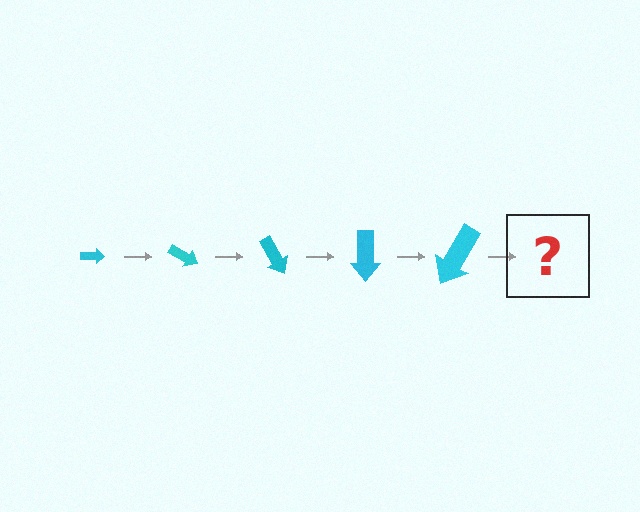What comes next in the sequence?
The next element should be an arrow, larger than the previous one and rotated 150 degrees from the start.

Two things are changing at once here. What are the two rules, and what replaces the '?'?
The two rules are that the arrow grows larger each step and it rotates 30 degrees each step. The '?' should be an arrow, larger than the previous one and rotated 150 degrees from the start.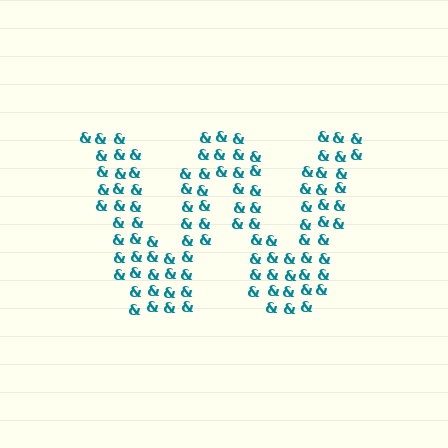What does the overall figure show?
The overall figure shows the letter W.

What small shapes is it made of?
It is made of small ampersands.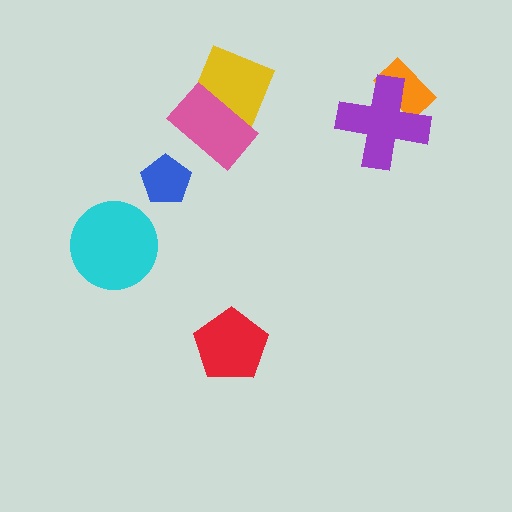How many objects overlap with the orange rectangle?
1 object overlaps with the orange rectangle.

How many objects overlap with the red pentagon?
0 objects overlap with the red pentagon.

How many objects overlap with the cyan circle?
0 objects overlap with the cyan circle.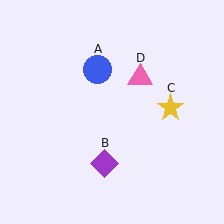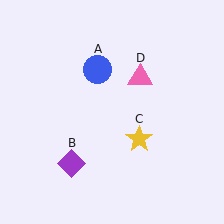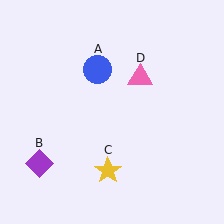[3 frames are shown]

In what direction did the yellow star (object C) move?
The yellow star (object C) moved down and to the left.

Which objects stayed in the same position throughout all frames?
Blue circle (object A) and pink triangle (object D) remained stationary.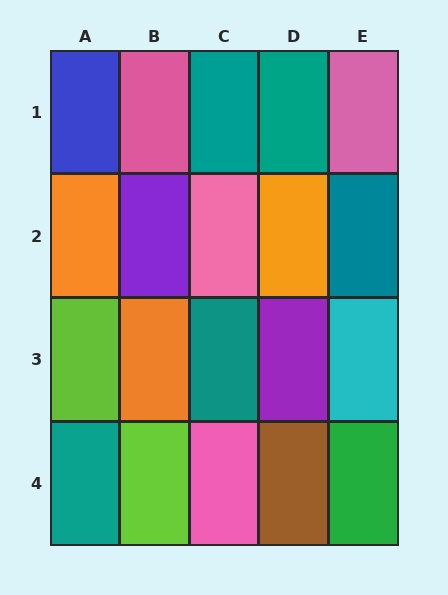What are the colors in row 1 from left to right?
Blue, pink, teal, teal, pink.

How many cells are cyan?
1 cell is cyan.